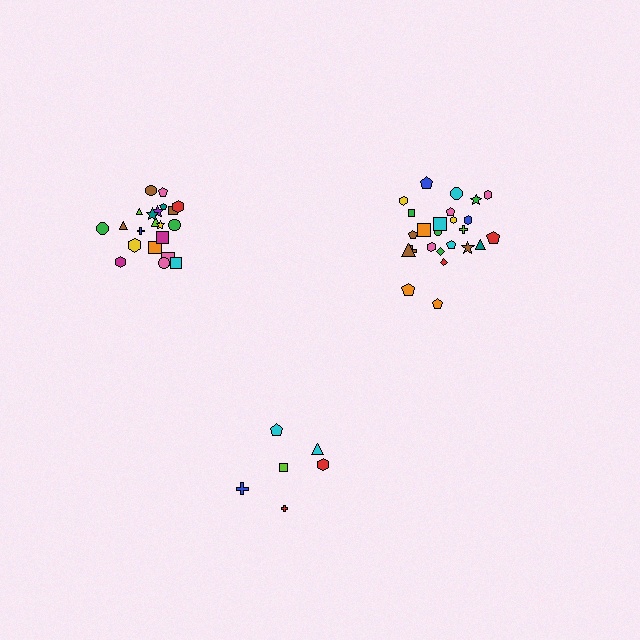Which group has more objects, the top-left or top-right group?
The top-right group.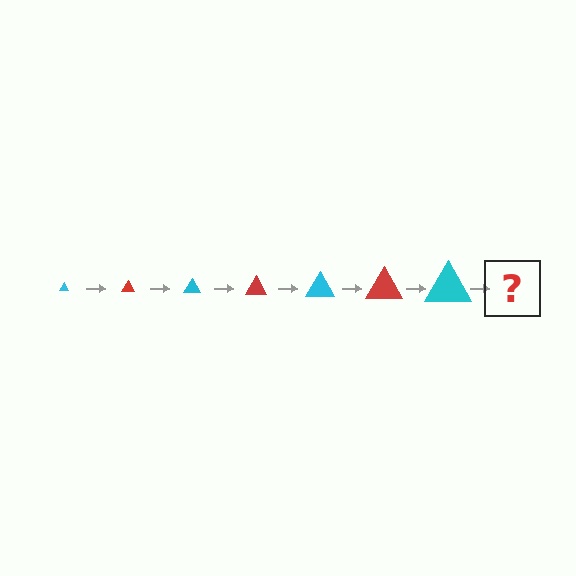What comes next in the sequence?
The next element should be a red triangle, larger than the previous one.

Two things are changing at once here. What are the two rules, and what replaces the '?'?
The two rules are that the triangle grows larger each step and the color cycles through cyan and red. The '?' should be a red triangle, larger than the previous one.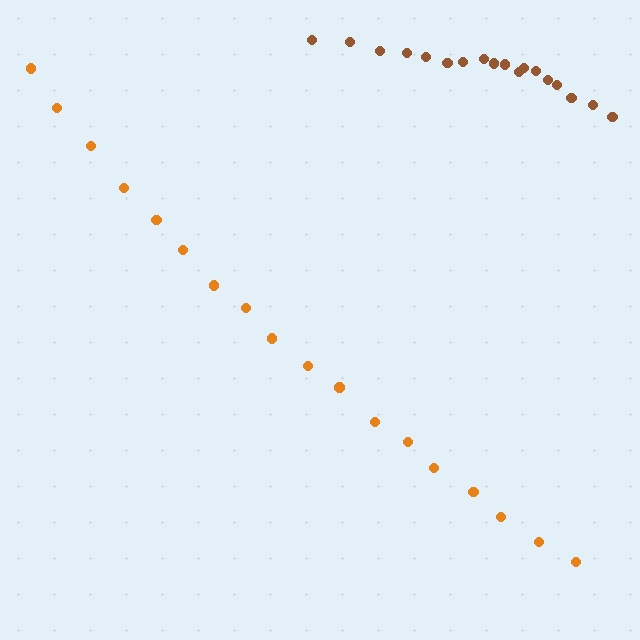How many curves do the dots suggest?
There are 2 distinct paths.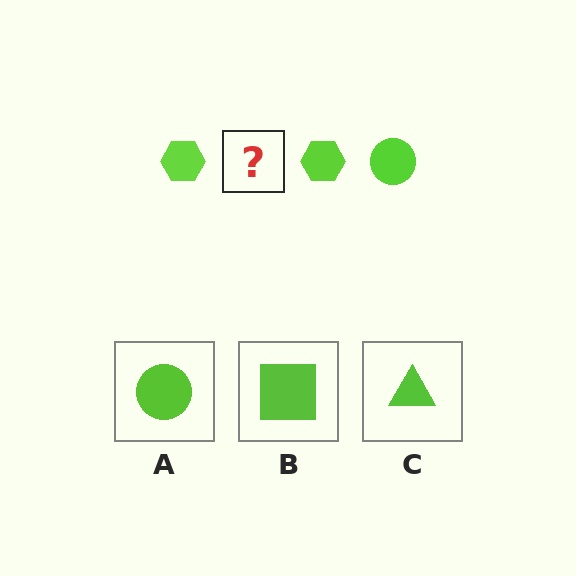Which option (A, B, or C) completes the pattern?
A.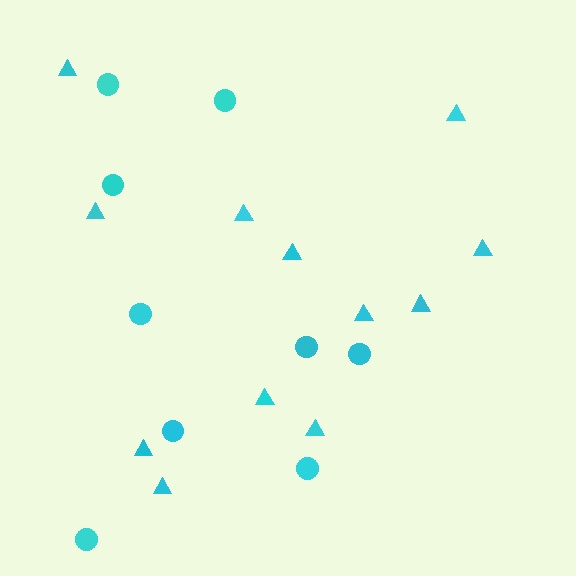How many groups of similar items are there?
There are 2 groups: one group of circles (9) and one group of triangles (12).